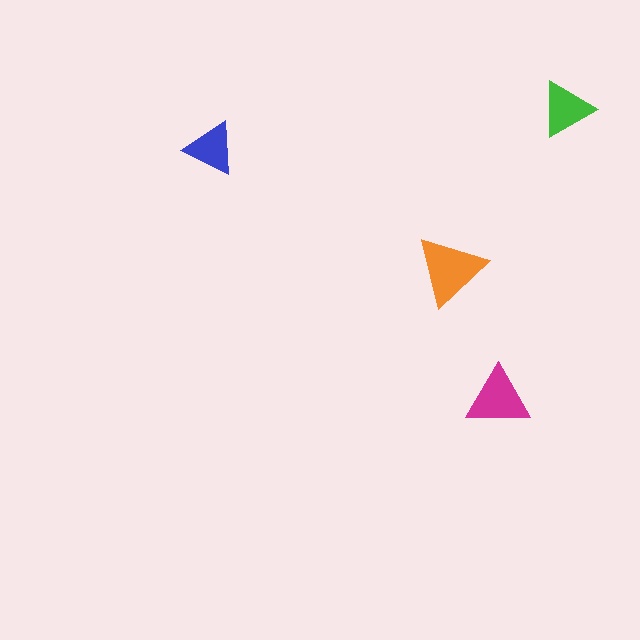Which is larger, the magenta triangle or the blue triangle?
The magenta one.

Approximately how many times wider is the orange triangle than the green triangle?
About 1.5 times wider.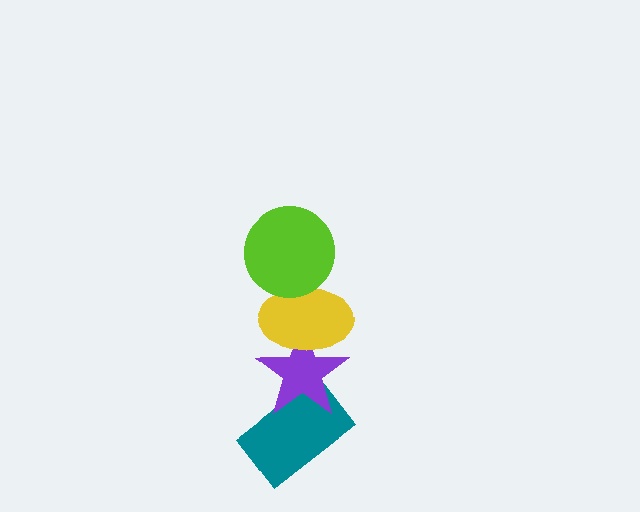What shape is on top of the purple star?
The yellow ellipse is on top of the purple star.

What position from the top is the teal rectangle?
The teal rectangle is 4th from the top.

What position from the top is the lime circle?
The lime circle is 1st from the top.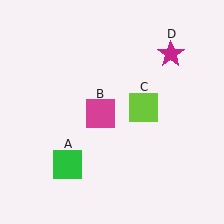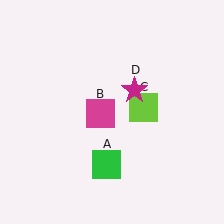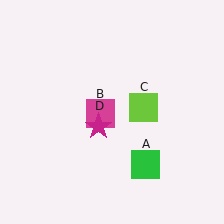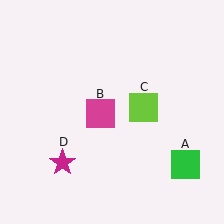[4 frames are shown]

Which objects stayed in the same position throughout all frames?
Magenta square (object B) and lime square (object C) remained stationary.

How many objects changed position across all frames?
2 objects changed position: green square (object A), magenta star (object D).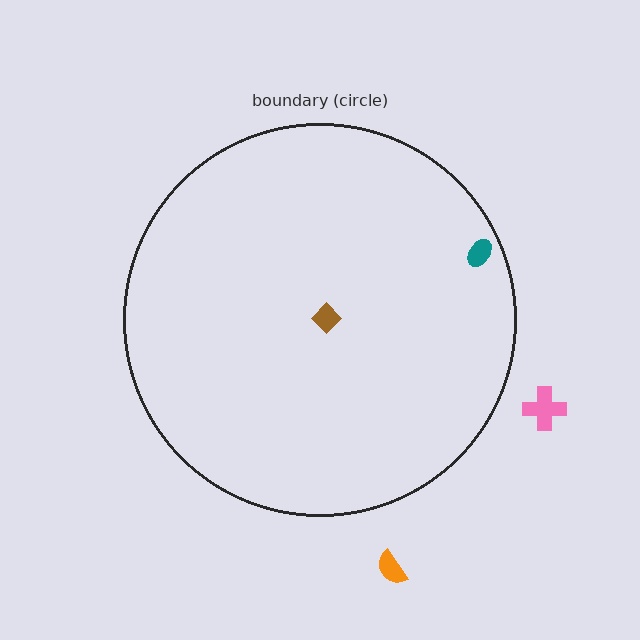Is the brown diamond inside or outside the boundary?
Inside.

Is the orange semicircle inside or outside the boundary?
Outside.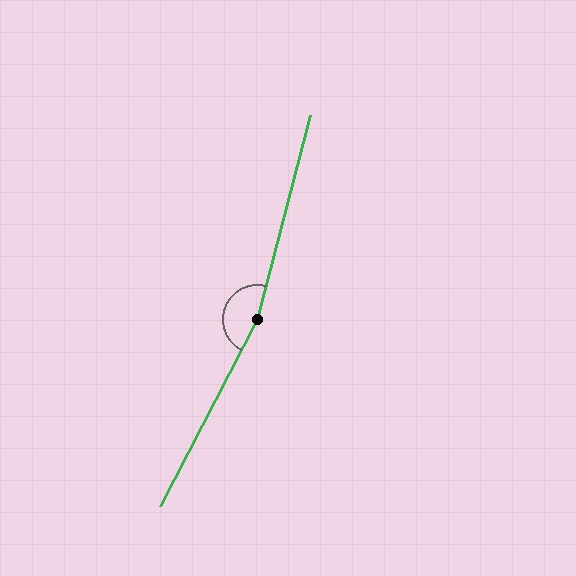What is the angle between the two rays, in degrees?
Approximately 167 degrees.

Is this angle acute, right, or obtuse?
It is obtuse.